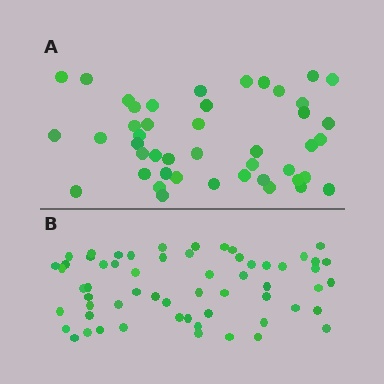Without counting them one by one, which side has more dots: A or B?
Region B (the bottom region) has more dots.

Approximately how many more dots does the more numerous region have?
Region B has approximately 15 more dots than region A.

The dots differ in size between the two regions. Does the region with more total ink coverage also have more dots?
No. Region A has more total ink coverage because its dots are larger, but region B actually contains more individual dots. Total area can be misleading — the number of items is what matters here.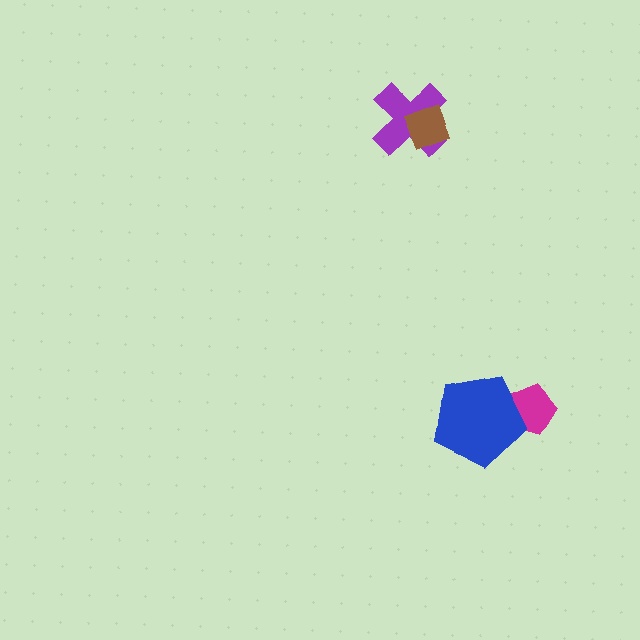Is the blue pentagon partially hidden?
No, no other shape covers it.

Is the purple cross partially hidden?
Yes, it is partially covered by another shape.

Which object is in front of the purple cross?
The brown diamond is in front of the purple cross.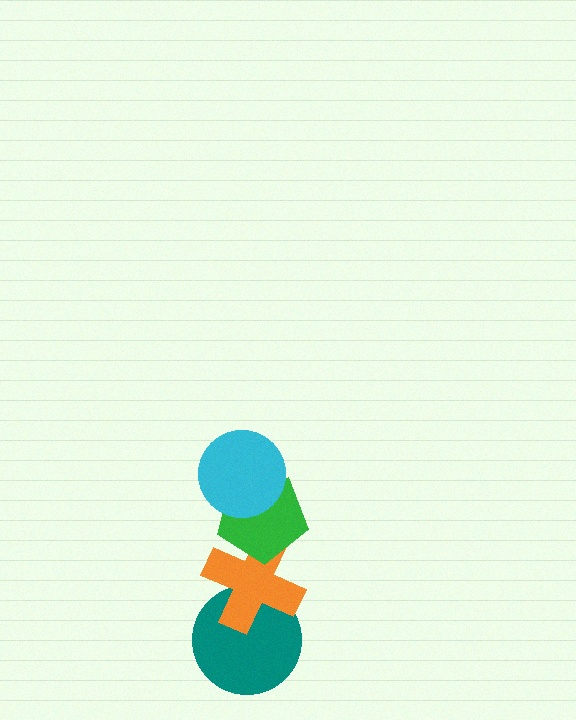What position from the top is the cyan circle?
The cyan circle is 1st from the top.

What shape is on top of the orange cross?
The green pentagon is on top of the orange cross.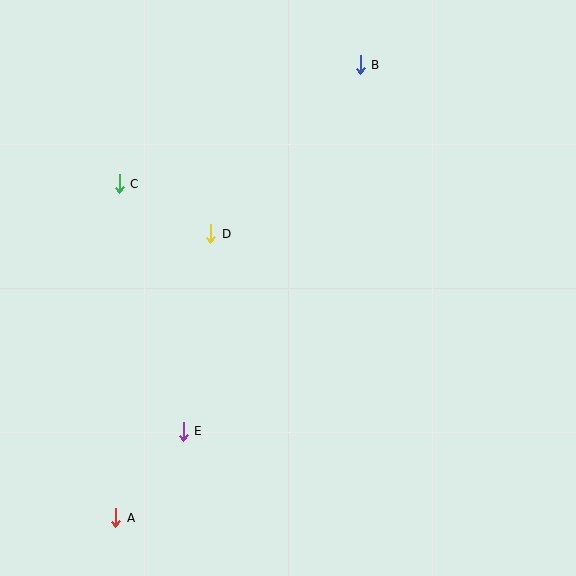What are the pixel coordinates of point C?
Point C is at (119, 184).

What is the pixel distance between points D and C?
The distance between D and C is 104 pixels.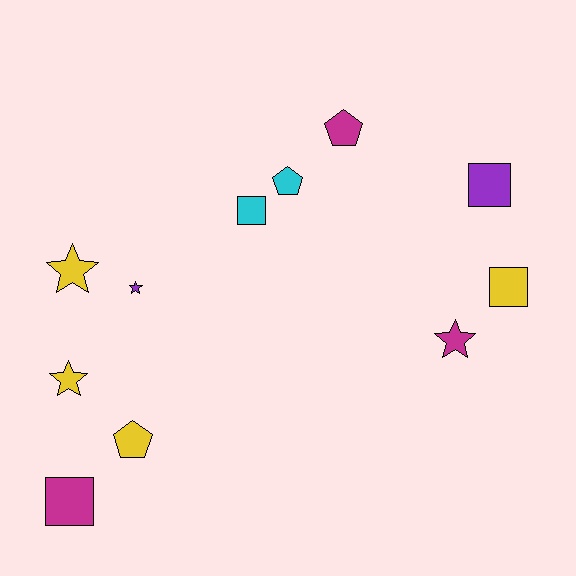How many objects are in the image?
There are 11 objects.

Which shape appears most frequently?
Square, with 4 objects.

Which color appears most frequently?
Yellow, with 4 objects.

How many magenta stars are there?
There is 1 magenta star.